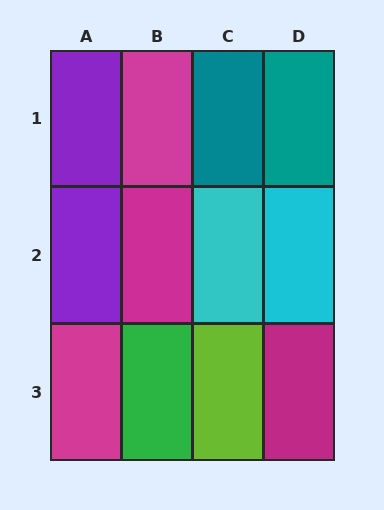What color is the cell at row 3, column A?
Magenta.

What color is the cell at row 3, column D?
Magenta.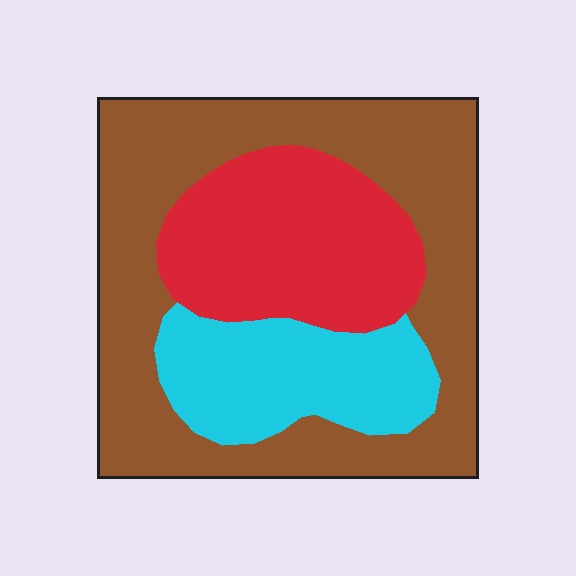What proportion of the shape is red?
Red covers about 25% of the shape.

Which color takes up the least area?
Cyan, at roughly 20%.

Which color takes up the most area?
Brown, at roughly 55%.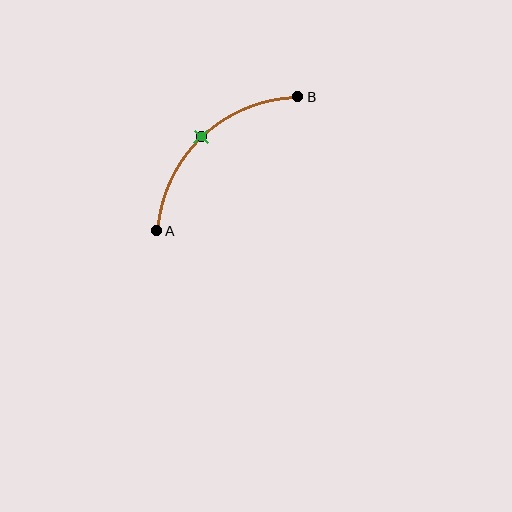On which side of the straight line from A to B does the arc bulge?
The arc bulges above and to the left of the straight line connecting A and B.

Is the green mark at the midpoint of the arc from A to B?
Yes. The green mark lies on the arc at equal arc-length from both A and B — it is the arc midpoint.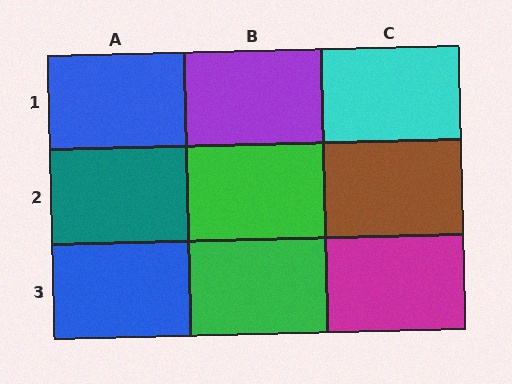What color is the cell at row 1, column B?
Purple.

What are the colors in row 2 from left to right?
Teal, green, brown.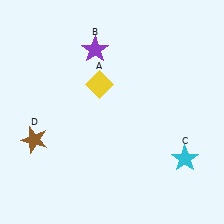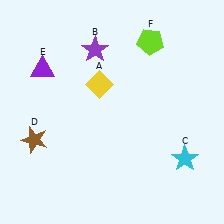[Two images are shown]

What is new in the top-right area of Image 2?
A lime pentagon (F) was added in the top-right area of Image 2.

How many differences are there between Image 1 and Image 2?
There are 2 differences between the two images.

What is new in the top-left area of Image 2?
A purple triangle (E) was added in the top-left area of Image 2.